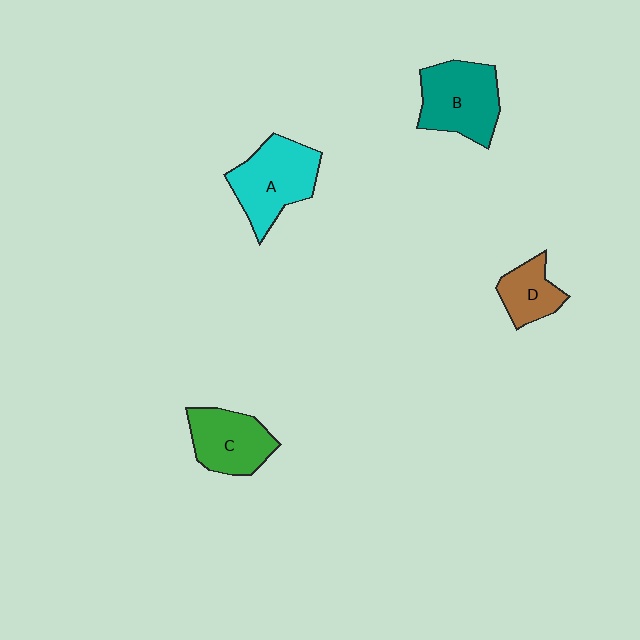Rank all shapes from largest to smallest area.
From largest to smallest: A (cyan), B (teal), C (green), D (brown).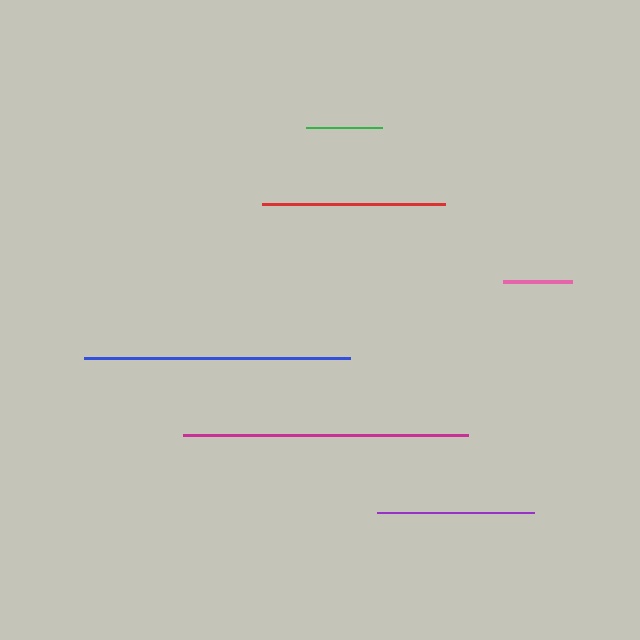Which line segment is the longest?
The magenta line is the longest at approximately 285 pixels.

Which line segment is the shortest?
The pink line is the shortest at approximately 69 pixels.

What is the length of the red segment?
The red segment is approximately 184 pixels long.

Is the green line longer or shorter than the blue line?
The blue line is longer than the green line.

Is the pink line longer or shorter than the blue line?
The blue line is longer than the pink line.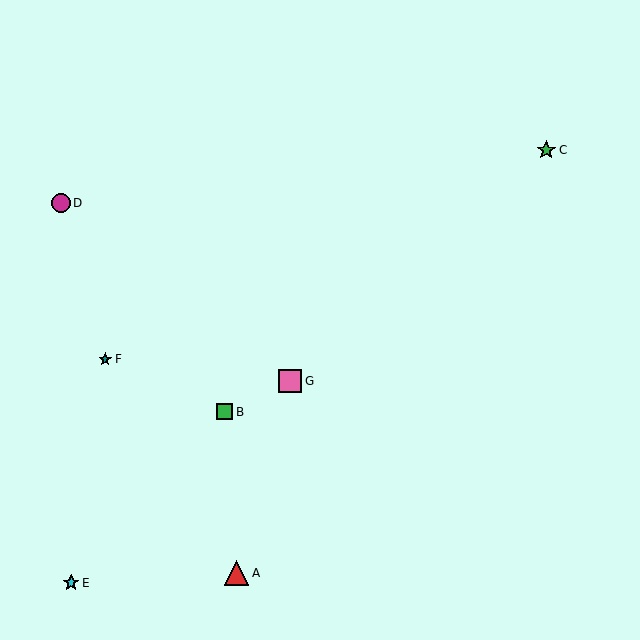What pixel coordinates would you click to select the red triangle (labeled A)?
Click at (237, 573) to select the red triangle A.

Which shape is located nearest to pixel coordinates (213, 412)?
The green square (labeled B) at (225, 412) is nearest to that location.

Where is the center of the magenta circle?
The center of the magenta circle is at (61, 203).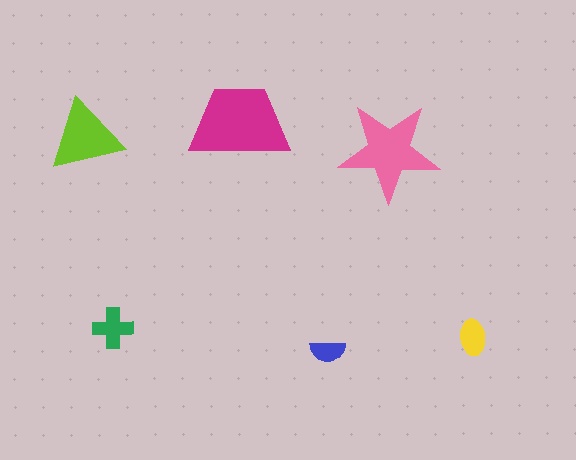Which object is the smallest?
The blue semicircle.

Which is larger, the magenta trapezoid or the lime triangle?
The magenta trapezoid.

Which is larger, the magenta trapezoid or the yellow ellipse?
The magenta trapezoid.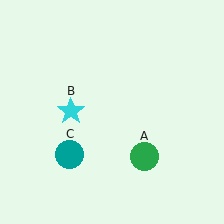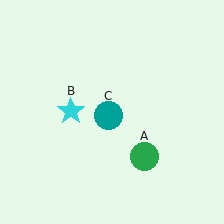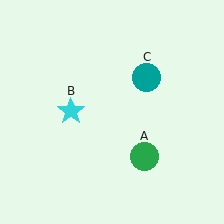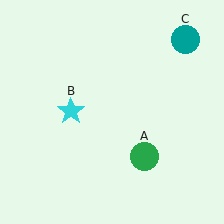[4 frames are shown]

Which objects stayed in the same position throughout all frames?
Green circle (object A) and cyan star (object B) remained stationary.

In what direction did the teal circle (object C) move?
The teal circle (object C) moved up and to the right.